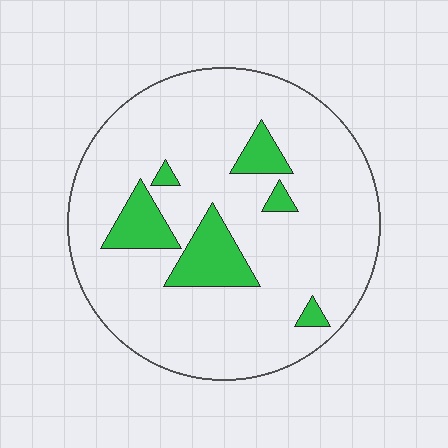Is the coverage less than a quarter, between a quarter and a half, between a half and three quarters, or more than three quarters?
Less than a quarter.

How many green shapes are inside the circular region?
6.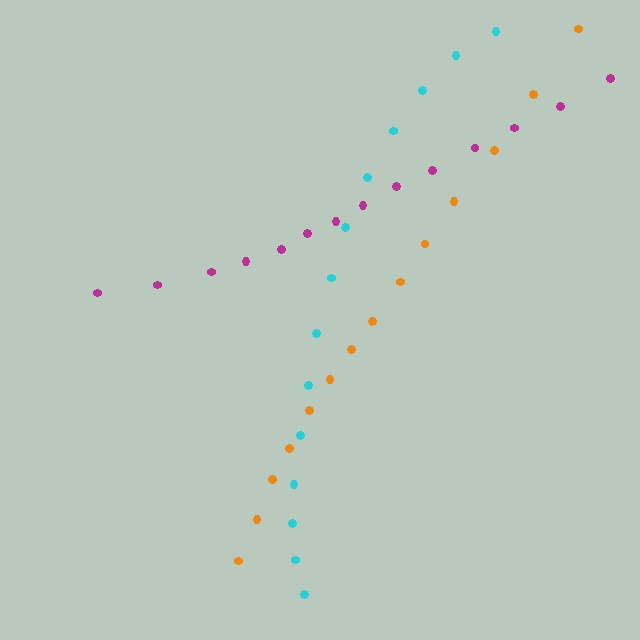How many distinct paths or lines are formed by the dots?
There are 3 distinct paths.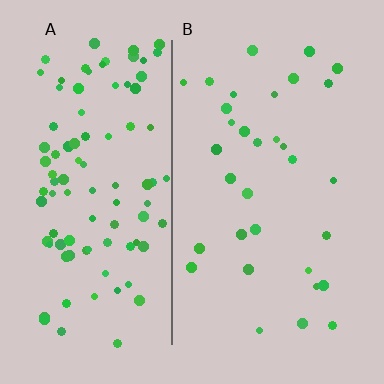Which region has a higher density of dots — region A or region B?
A (the left).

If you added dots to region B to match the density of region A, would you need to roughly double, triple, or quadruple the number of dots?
Approximately triple.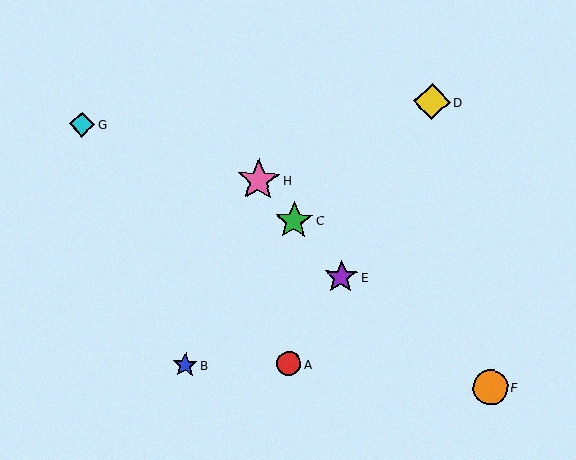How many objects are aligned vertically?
2 objects (A, C) are aligned vertically.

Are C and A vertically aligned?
Yes, both are at x≈294.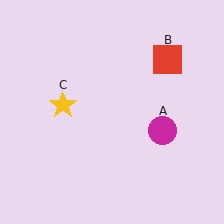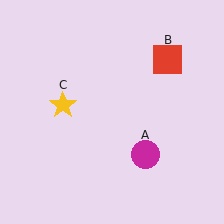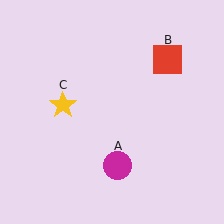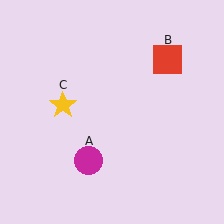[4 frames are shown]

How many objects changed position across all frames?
1 object changed position: magenta circle (object A).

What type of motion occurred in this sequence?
The magenta circle (object A) rotated clockwise around the center of the scene.